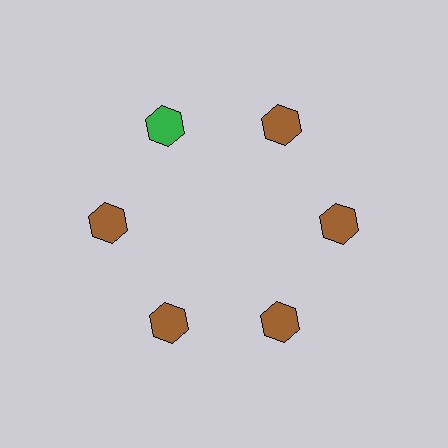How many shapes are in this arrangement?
There are 6 shapes arranged in a ring pattern.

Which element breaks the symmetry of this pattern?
The green hexagon at roughly the 11 o'clock position breaks the symmetry. All other shapes are brown hexagons.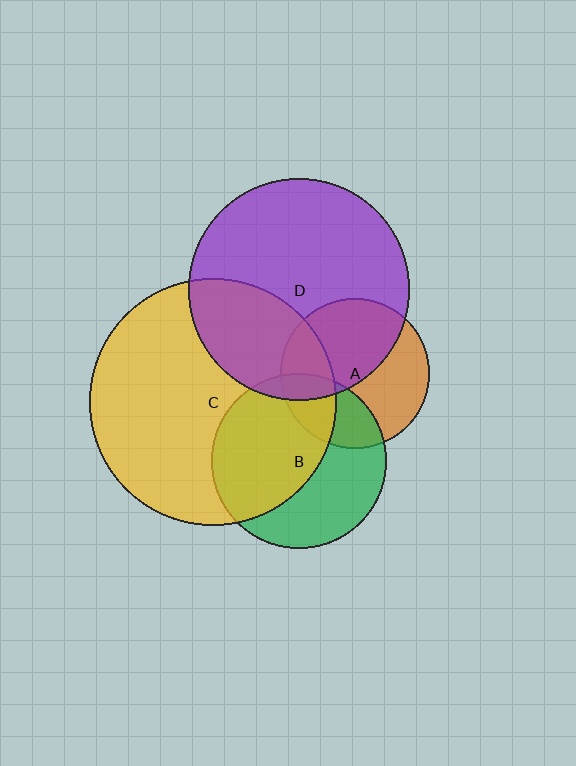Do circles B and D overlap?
Yes.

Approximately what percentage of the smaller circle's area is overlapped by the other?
Approximately 10%.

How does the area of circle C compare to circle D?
Approximately 1.2 times.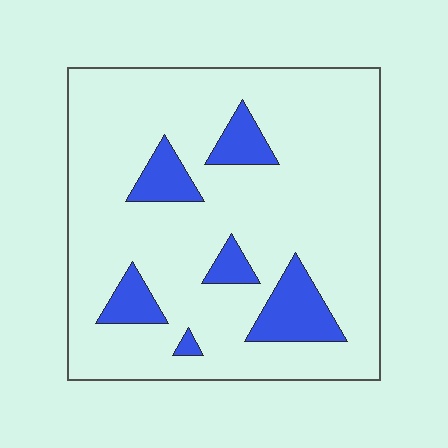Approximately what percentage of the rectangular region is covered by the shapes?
Approximately 15%.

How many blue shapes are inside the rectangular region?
6.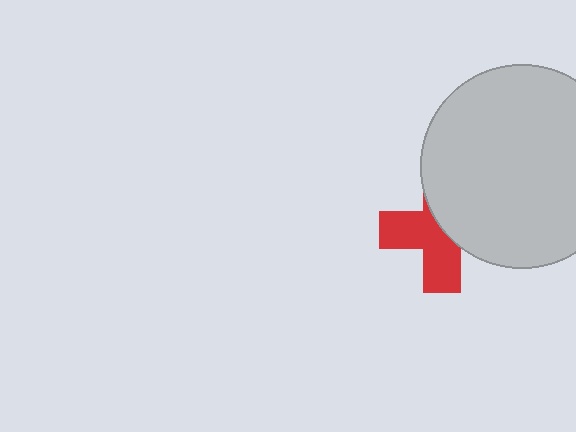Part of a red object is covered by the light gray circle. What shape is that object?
It is a cross.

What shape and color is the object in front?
The object in front is a light gray circle.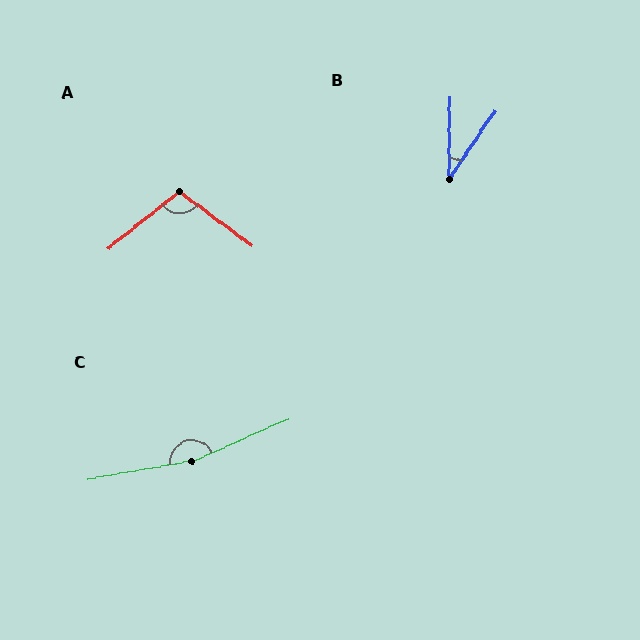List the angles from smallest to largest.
B (34°), A (105°), C (166°).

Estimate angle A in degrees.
Approximately 105 degrees.